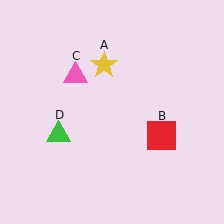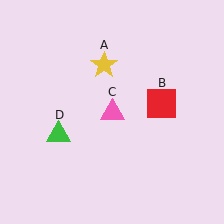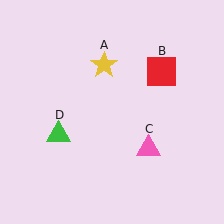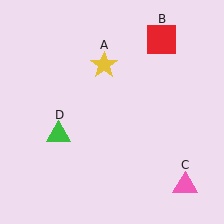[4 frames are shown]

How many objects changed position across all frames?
2 objects changed position: red square (object B), pink triangle (object C).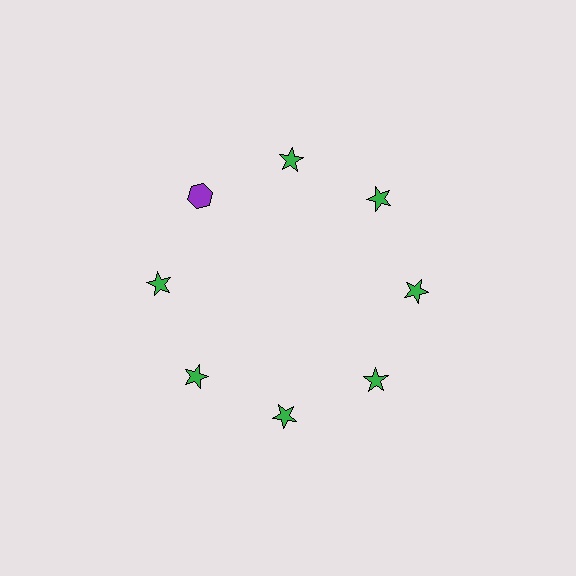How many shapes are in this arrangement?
There are 8 shapes arranged in a ring pattern.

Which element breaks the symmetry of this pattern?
The purple hexagon at roughly the 10 o'clock position breaks the symmetry. All other shapes are green stars.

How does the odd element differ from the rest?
It differs in both color (purple instead of green) and shape (hexagon instead of star).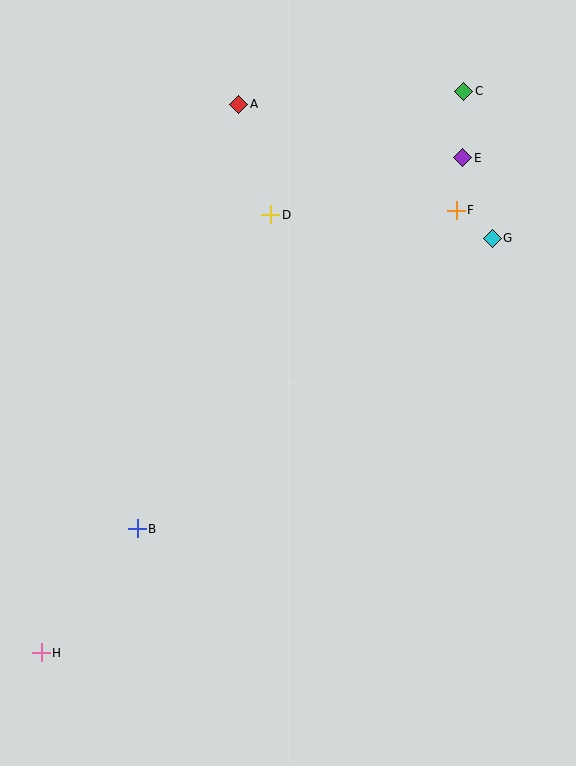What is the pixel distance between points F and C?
The distance between F and C is 120 pixels.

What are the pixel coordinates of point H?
Point H is at (41, 653).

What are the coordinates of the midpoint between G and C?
The midpoint between G and C is at (478, 165).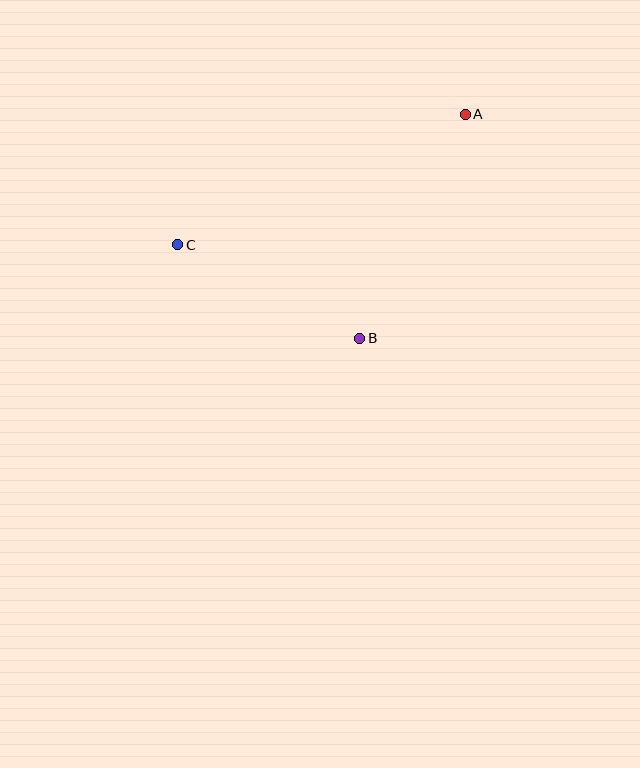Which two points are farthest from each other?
Points A and C are farthest from each other.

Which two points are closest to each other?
Points B and C are closest to each other.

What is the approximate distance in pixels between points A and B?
The distance between A and B is approximately 247 pixels.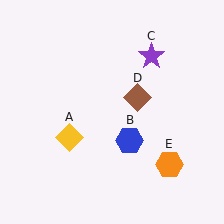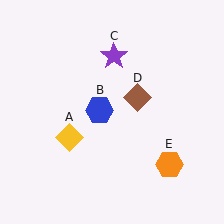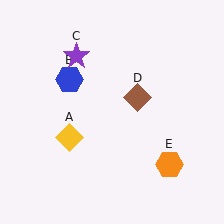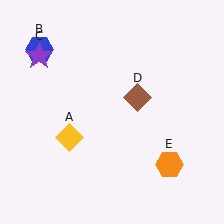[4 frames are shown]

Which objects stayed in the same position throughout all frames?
Yellow diamond (object A) and brown diamond (object D) and orange hexagon (object E) remained stationary.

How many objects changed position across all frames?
2 objects changed position: blue hexagon (object B), purple star (object C).